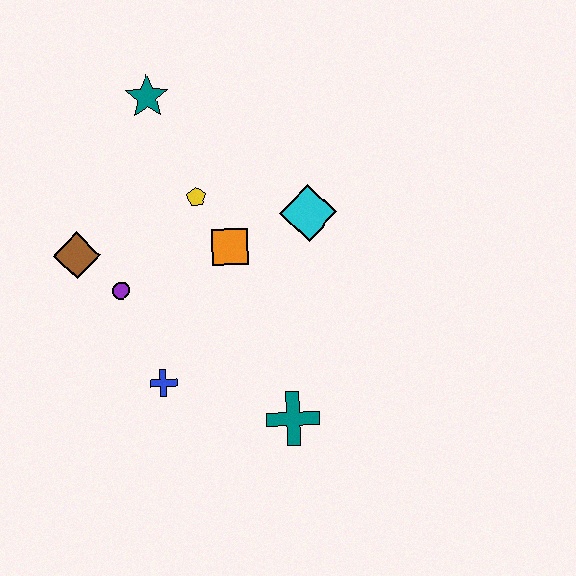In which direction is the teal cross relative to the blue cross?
The teal cross is to the right of the blue cross.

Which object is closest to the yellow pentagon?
The orange square is closest to the yellow pentagon.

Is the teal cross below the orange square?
Yes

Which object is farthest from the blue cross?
The teal star is farthest from the blue cross.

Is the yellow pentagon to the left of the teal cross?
Yes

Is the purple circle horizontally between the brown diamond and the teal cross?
Yes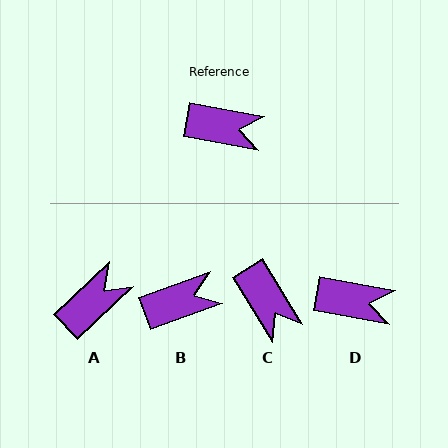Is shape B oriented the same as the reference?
No, it is off by about 30 degrees.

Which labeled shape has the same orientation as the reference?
D.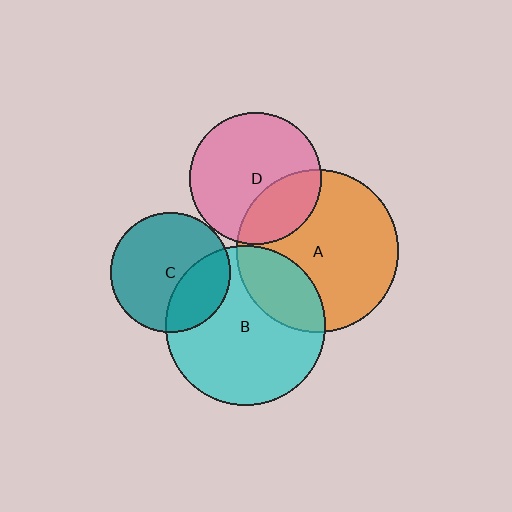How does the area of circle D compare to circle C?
Approximately 1.2 times.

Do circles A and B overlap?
Yes.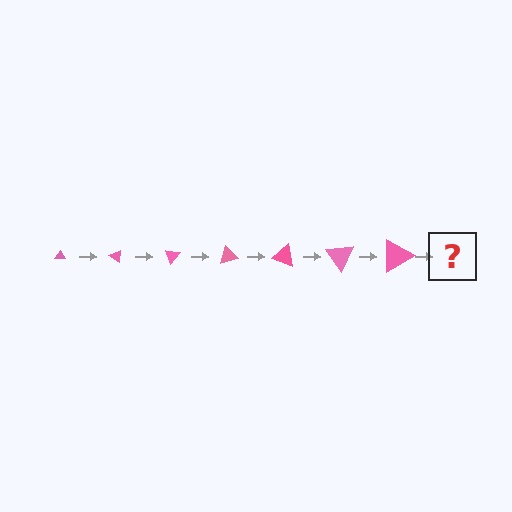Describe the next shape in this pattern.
It should be a triangle, larger than the previous one and rotated 245 degrees from the start.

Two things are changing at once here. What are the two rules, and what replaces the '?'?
The two rules are that the triangle grows larger each step and it rotates 35 degrees each step. The '?' should be a triangle, larger than the previous one and rotated 245 degrees from the start.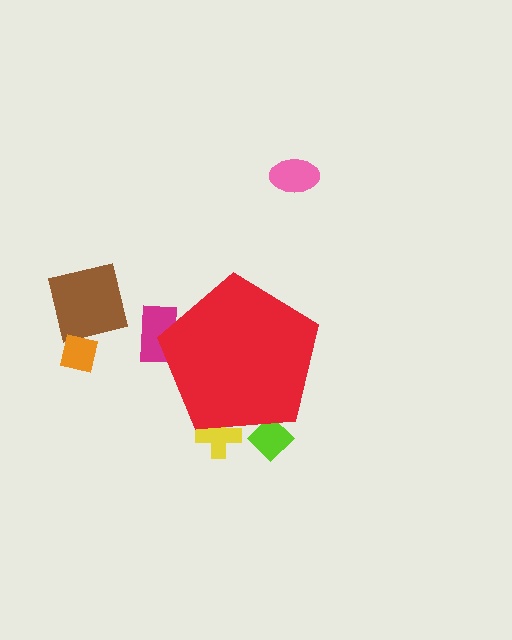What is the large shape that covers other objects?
A red pentagon.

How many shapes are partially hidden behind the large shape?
3 shapes are partially hidden.